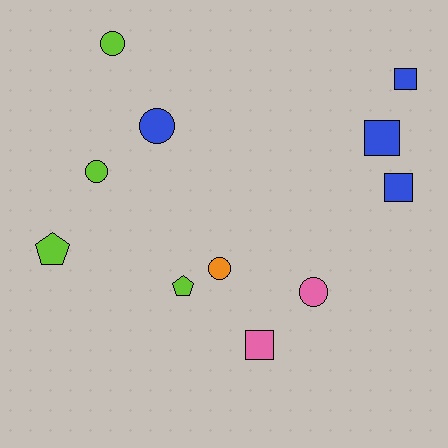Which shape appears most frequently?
Circle, with 5 objects.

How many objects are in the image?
There are 11 objects.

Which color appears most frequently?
Blue, with 4 objects.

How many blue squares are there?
There are 3 blue squares.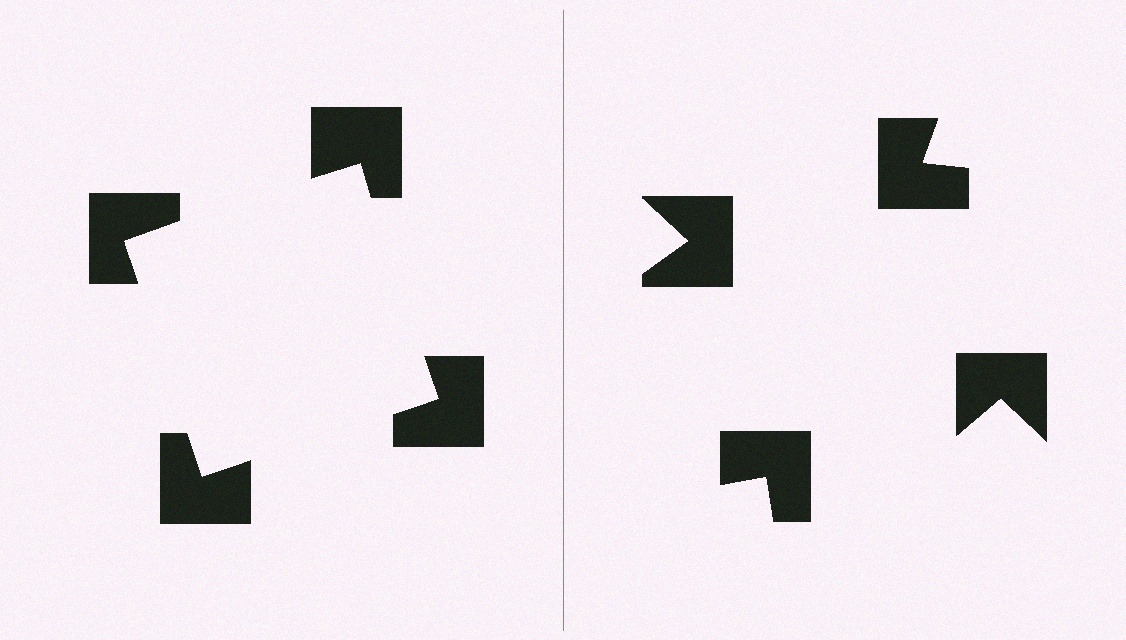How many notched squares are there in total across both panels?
8 — 4 on each side.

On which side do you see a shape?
An illusory square appears on the left side. On the right side the wedge cuts are rotated, so no coherent shape forms.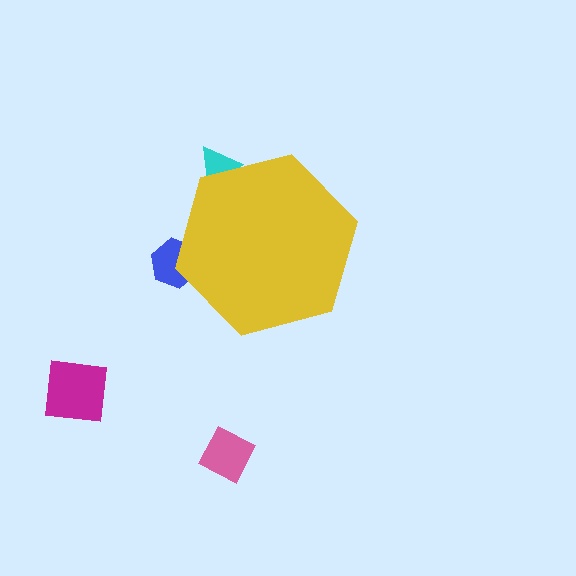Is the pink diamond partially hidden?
No, the pink diamond is fully visible.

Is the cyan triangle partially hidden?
Yes, the cyan triangle is partially hidden behind the yellow hexagon.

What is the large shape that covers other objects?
A yellow hexagon.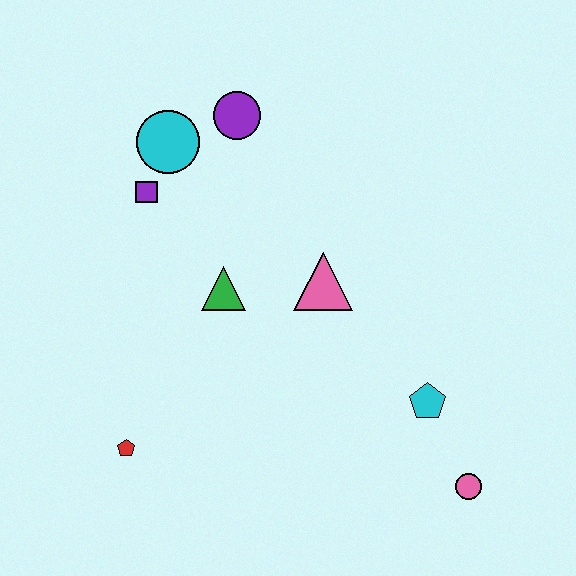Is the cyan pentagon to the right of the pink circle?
No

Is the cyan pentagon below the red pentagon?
No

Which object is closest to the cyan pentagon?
The pink circle is closest to the cyan pentagon.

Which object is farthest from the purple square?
The pink circle is farthest from the purple square.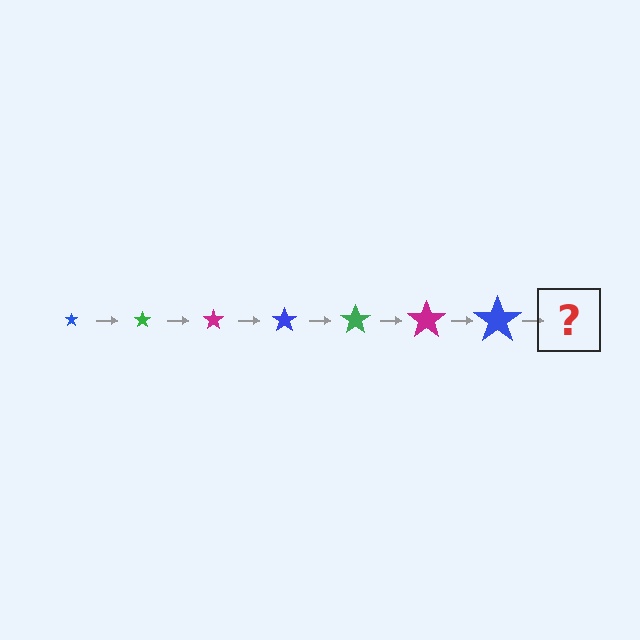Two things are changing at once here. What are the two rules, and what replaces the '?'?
The two rules are that the star grows larger each step and the color cycles through blue, green, and magenta. The '?' should be a green star, larger than the previous one.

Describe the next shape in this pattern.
It should be a green star, larger than the previous one.